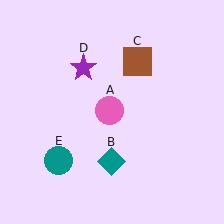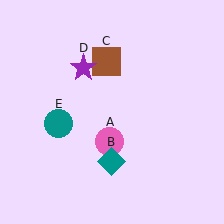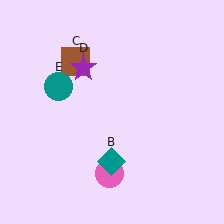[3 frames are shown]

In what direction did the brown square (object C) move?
The brown square (object C) moved left.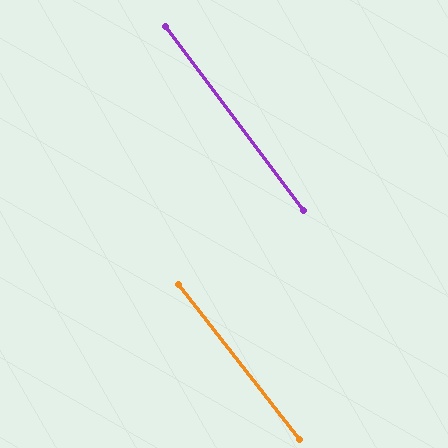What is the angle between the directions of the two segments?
Approximately 1 degree.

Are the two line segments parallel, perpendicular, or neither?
Parallel — their directions differ by only 1.4°.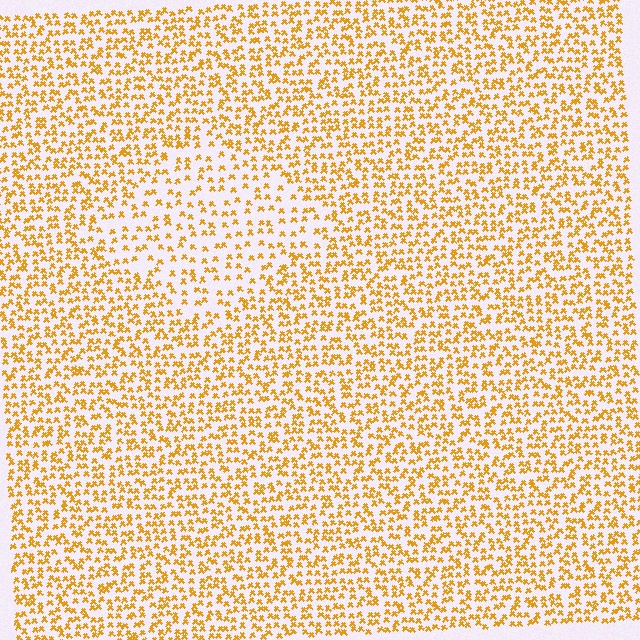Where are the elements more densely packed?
The elements are more densely packed outside the diamond boundary.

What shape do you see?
I see a diamond.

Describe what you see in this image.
The image contains small orange elements arranged at two different densities. A diamond-shaped region is visible where the elements are less densely packed than the surrounding area.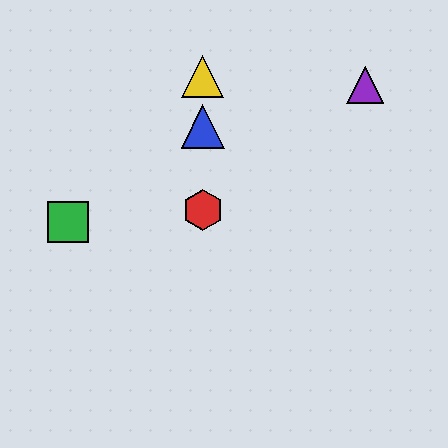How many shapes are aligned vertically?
3 shapes (the red hexagon, the blue triangle, the yellow triangle) are aligned vertically.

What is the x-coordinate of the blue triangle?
The blue triangle is at x≈203.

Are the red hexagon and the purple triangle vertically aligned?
No, the red hexagon is at x≈203 and the purple triangle is at x≈365.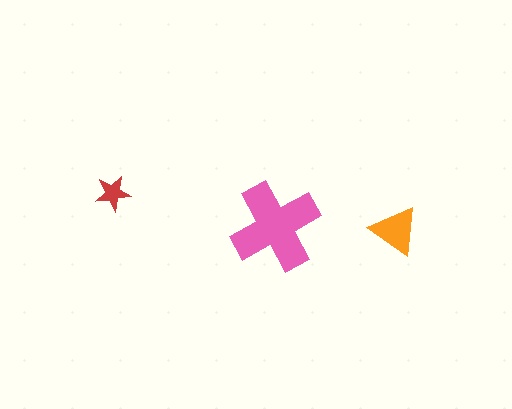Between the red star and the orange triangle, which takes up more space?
The orange triangle.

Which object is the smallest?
The red star.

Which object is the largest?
The pink cross.